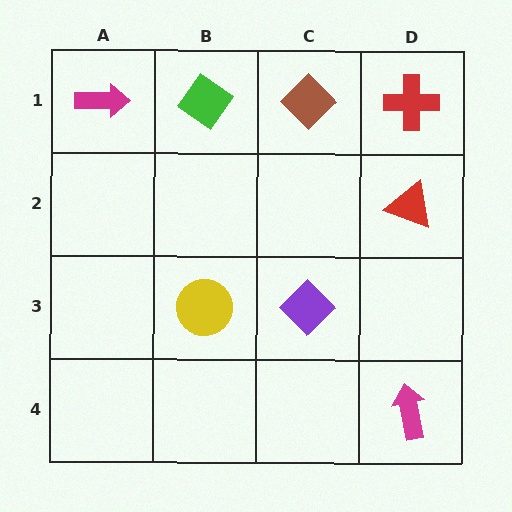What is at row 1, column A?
A magenta arrow.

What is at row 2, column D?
A red triangle.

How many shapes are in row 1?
4 shapes.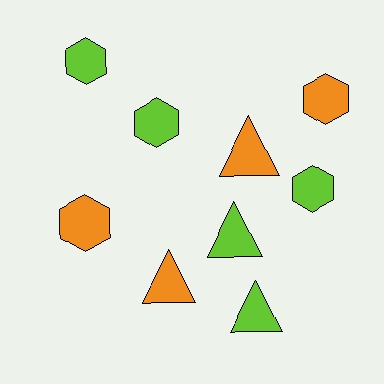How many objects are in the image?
There are 9 objects.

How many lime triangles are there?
There are 2 lime triangles.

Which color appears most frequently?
Lime, with 5 objects.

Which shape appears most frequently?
Hexagon, with 5 objects.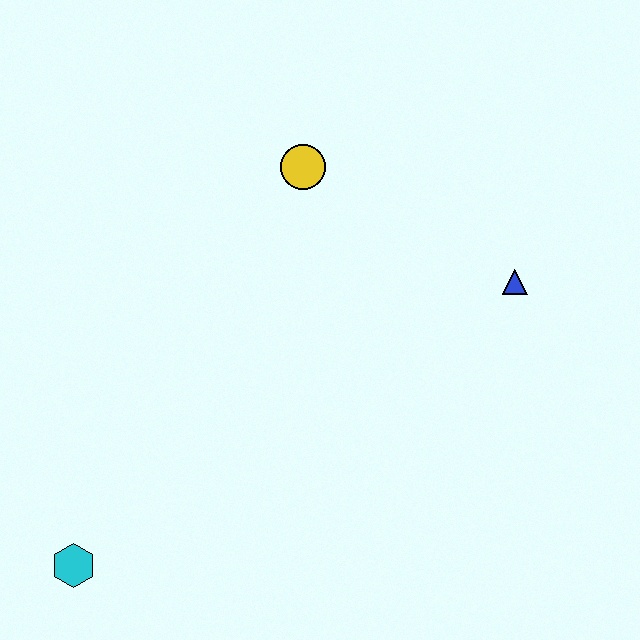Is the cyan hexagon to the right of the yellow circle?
No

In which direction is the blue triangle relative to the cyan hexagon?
The blue triangle is to the right of the cyan hexagon.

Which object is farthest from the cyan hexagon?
The blue triangle is farthest from the cyan hexagon.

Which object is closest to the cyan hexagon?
The yellow circle is closest to the cyan hexagon.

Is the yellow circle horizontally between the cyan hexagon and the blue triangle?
Yes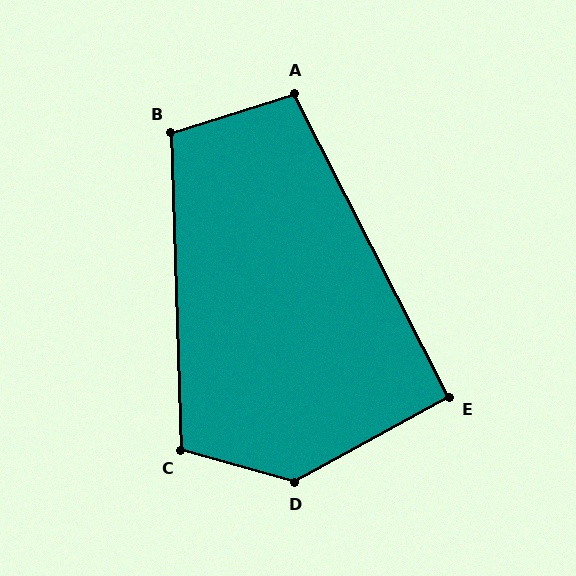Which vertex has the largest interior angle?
D, at approximately 135 degrees.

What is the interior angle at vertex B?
Approximately 106 degrees (obtuse).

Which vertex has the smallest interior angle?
E, at approximately 92 degrees.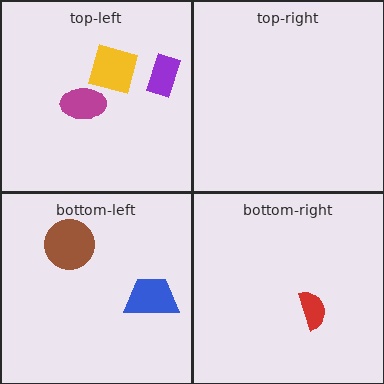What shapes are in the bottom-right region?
The red semicircle.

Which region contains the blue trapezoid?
The bottom-left region.